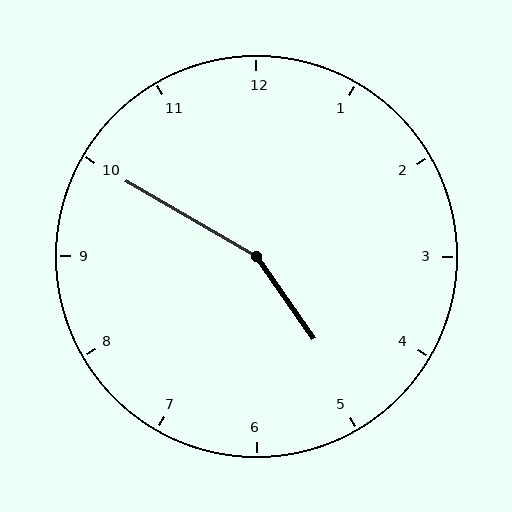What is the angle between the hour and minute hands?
Approximately 155 degrees.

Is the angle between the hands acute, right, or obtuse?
It is obtuse.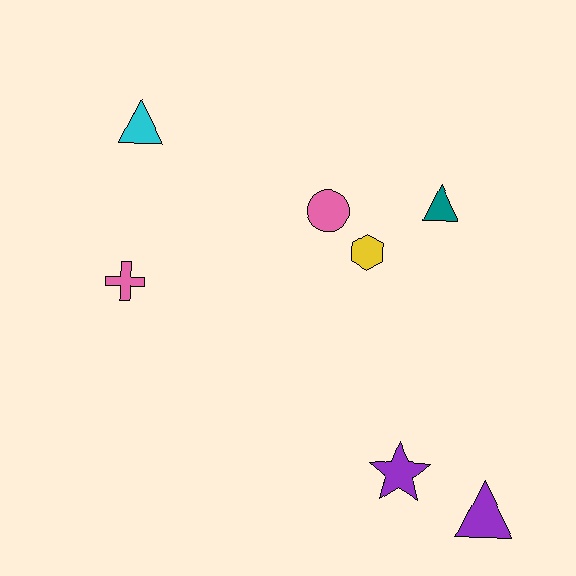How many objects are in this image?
There are 7 objects.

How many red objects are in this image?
There are no red objects.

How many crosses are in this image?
There is 1 cross.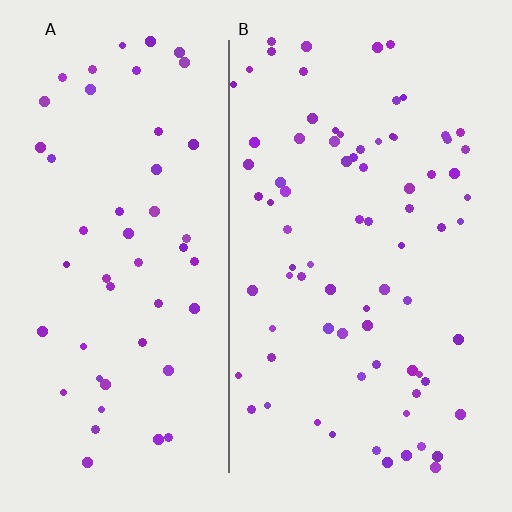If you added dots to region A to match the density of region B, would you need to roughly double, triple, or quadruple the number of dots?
Approximately double.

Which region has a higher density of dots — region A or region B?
B (the right).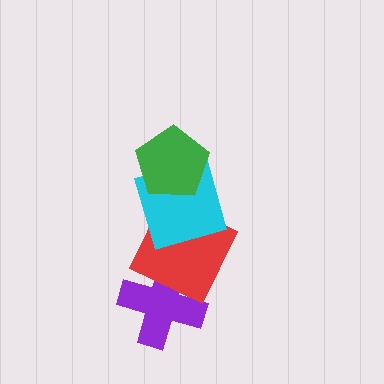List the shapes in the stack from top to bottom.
From top to bottom: the green pentagon, the cyan square, the red square, the purple cross.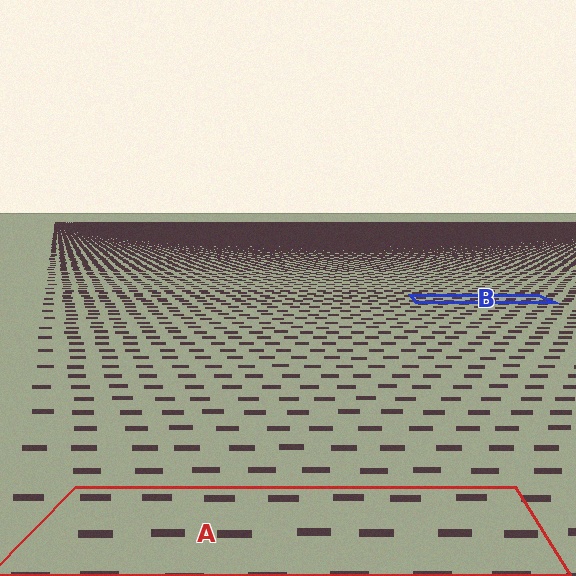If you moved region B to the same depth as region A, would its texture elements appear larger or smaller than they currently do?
They would appear larger. At a closer depth, the same texture elements are projected at a bigger on-screen size.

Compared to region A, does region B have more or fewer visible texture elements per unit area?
Region B has more texture elements per unit area — they are packed more densely because it is farther away.